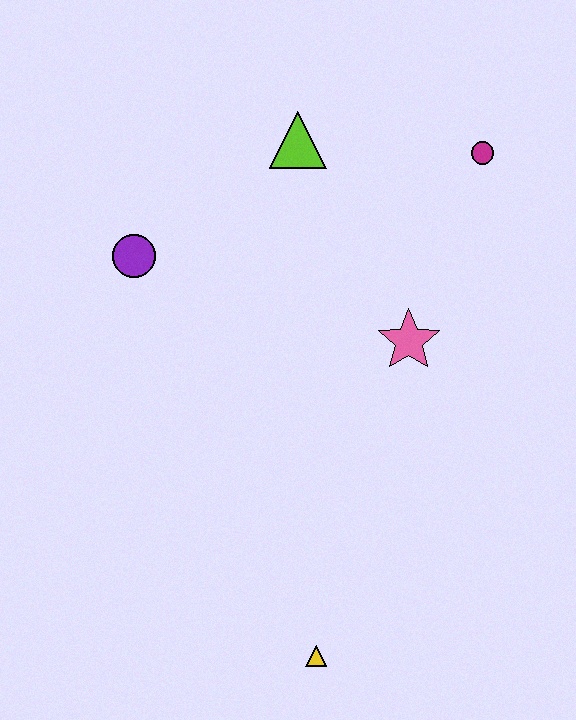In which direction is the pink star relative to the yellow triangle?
The pink star is above the yellow triangle.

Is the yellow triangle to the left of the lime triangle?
No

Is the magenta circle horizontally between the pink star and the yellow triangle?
No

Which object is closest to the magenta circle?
The lime triangle is closest to the magenta circle.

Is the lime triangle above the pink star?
Yes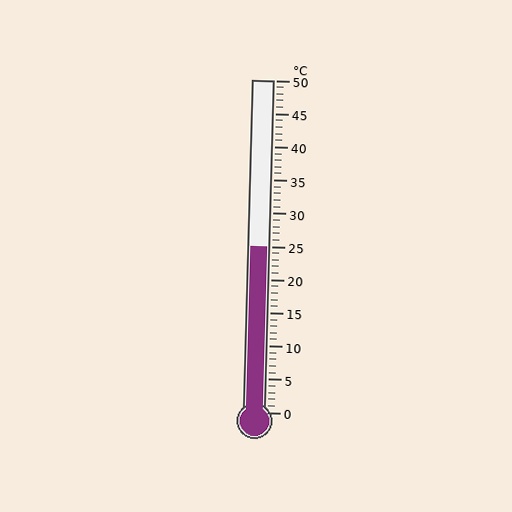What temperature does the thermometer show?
The thermometer shows approximately 25°C.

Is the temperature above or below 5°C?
The temperature is above 5°C.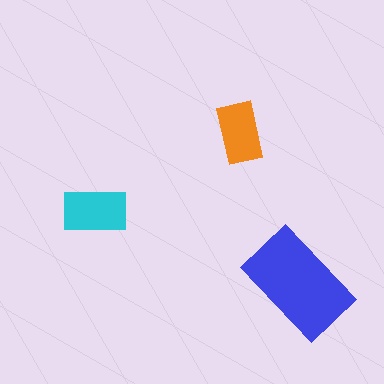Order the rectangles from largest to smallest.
the blue one, the cyan one, the orange one.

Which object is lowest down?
The blue rectangle is bottommost.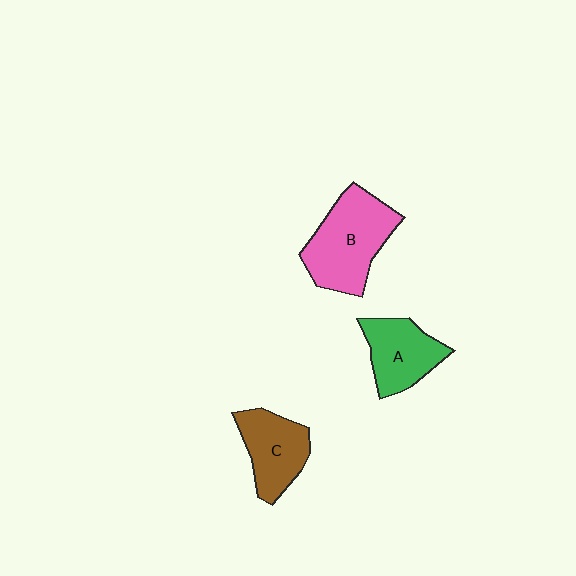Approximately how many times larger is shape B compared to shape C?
Approximately 1.4 times.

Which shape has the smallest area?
Shape A (green).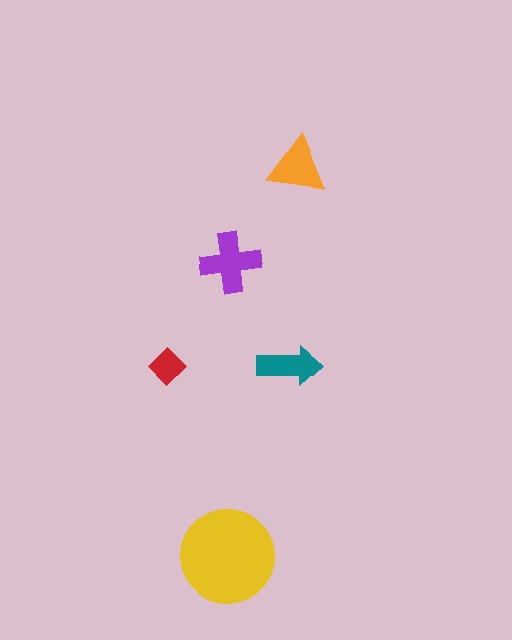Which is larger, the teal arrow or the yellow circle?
The yellow circle.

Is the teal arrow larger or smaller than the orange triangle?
Smaller.